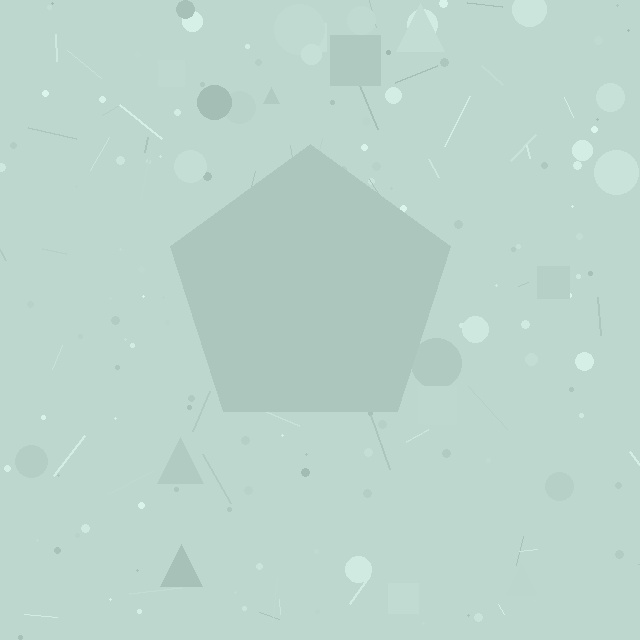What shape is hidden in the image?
A pentagon is hidden in the image.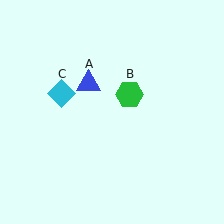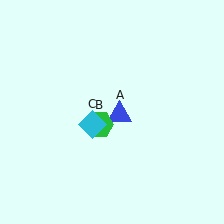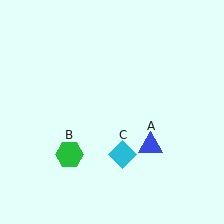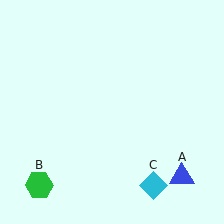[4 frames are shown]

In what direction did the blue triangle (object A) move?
The blue triangle (object A) moved down and to the right.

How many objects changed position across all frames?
3 objects changed position: blue triangle (object A), green hexagon (object B), cyan diamond (object C).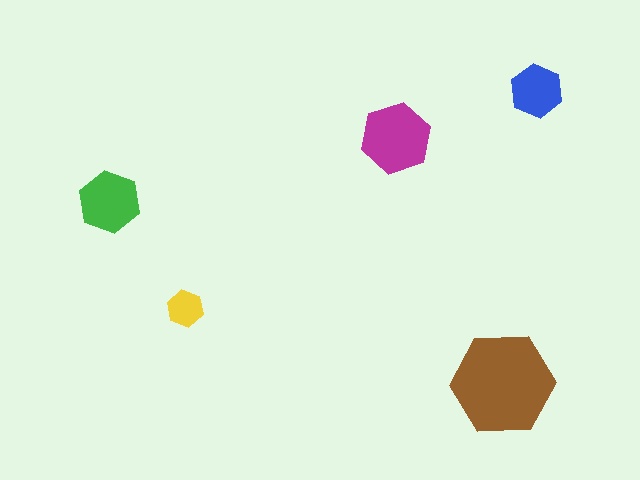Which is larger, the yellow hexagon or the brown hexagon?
The brown one.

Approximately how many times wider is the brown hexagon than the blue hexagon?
About 2 times wider.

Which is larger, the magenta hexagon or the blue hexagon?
The magenta one.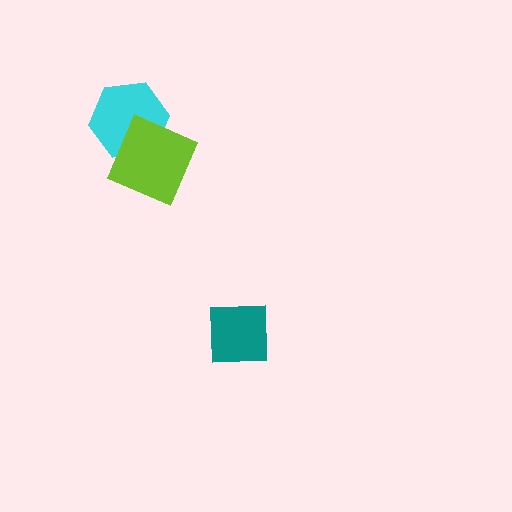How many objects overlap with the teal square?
0 objects overlap with the teal square.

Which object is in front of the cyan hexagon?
The lime diamond is in front of the cyan hexagon.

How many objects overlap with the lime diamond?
1 object overlaps with the lime diamond.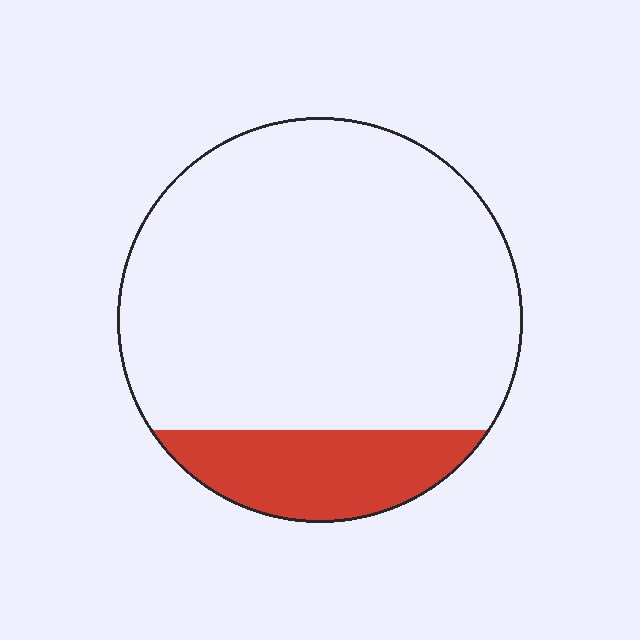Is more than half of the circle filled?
No.